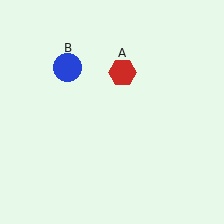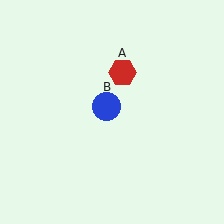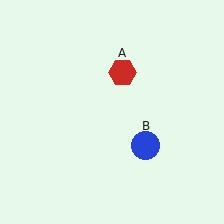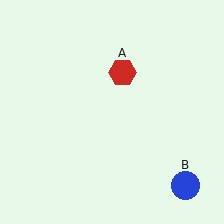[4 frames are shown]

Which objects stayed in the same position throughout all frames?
Red hexagon (object A) remained stationary.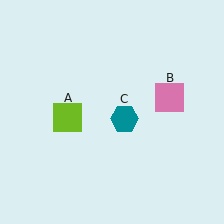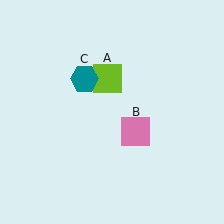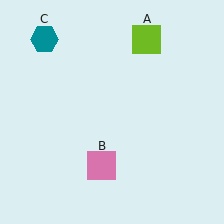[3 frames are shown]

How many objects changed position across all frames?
3 objects changed position: lime square (object A), pink square (object B), teal hexagon (object C).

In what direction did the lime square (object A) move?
The lime square (object A) moved up and to the right.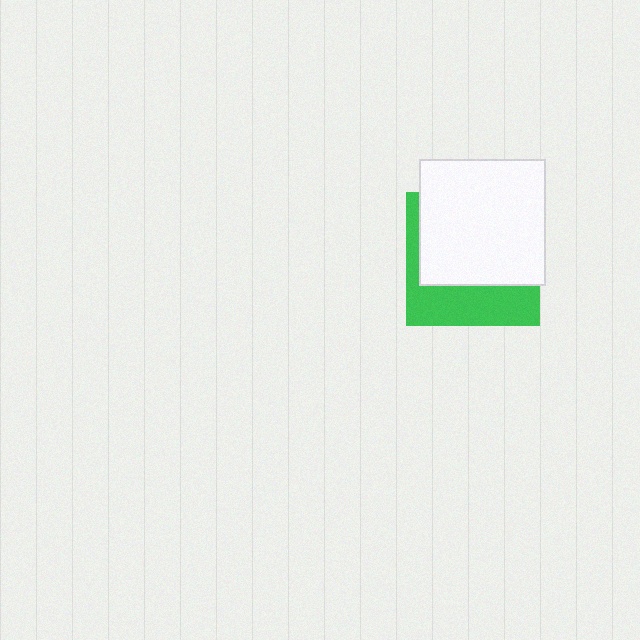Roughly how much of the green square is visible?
A small part of it is visible (roughly 37%).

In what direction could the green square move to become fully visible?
The green square could move down. That would shift it out from behind the white square entirely.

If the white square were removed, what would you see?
You would see the complete green square.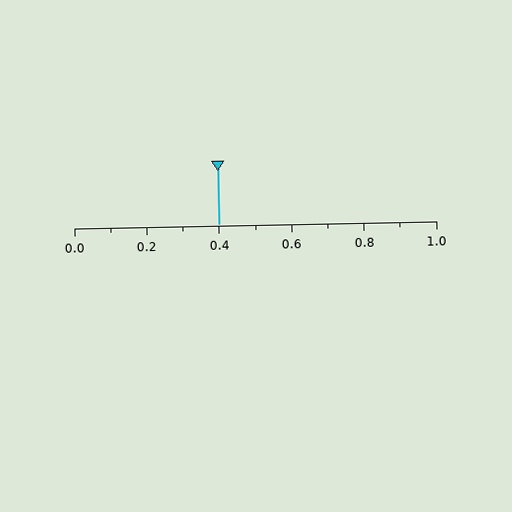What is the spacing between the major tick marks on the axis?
The major ticks are spaced 0.2 apart.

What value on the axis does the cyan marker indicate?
The marker indicates approximately 0.4.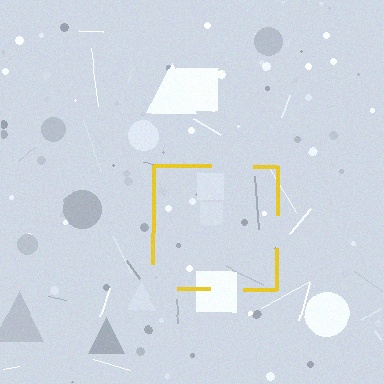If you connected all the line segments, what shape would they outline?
They would outline a square.